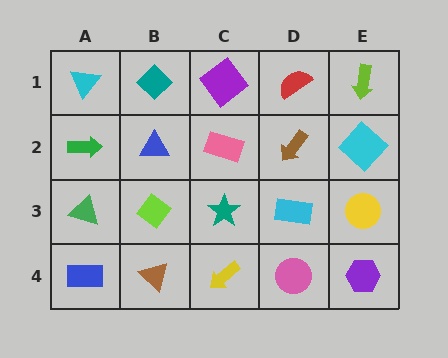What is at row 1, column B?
A teal diamond.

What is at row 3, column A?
A green triangle.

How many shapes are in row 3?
5 shapes.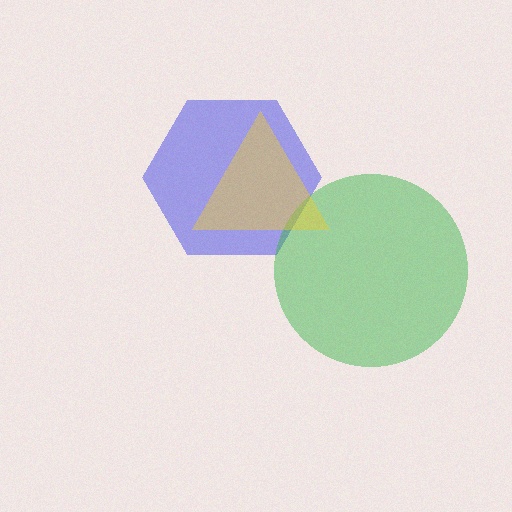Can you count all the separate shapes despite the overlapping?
Yes, there are 3 separate shapes.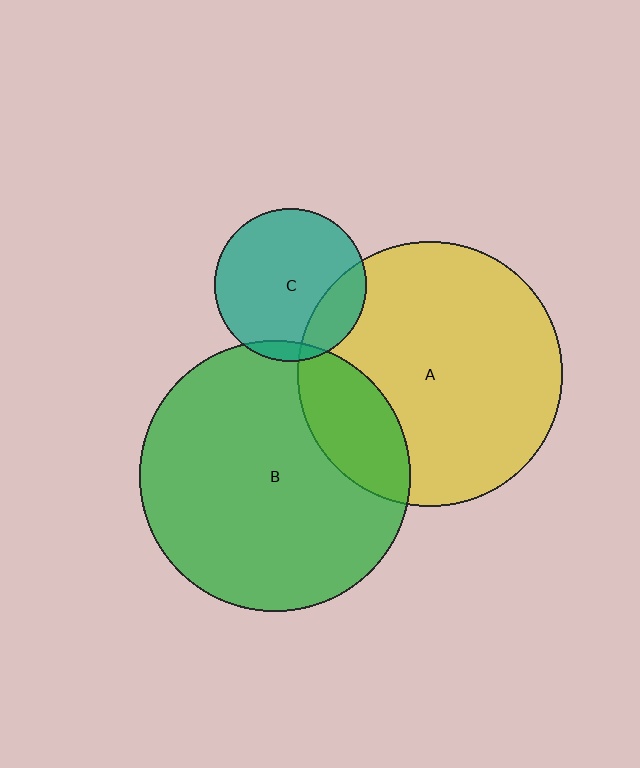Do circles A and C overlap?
Yes.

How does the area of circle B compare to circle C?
Approximately 3.2 times.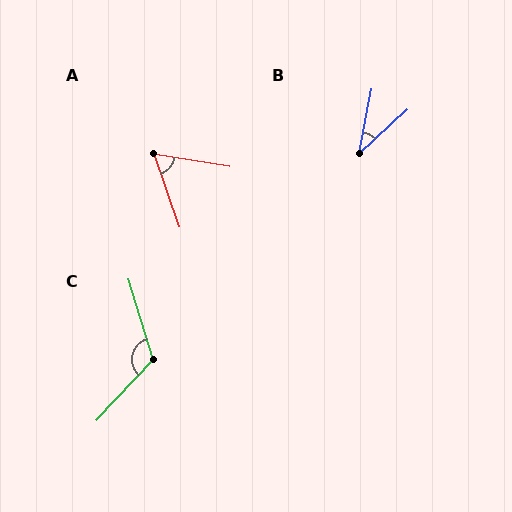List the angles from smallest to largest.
B (37°), A (62°), C (120°).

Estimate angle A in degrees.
Approximately 62 degrees.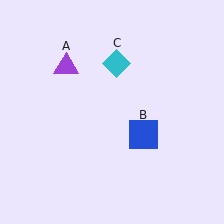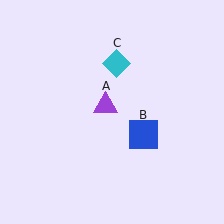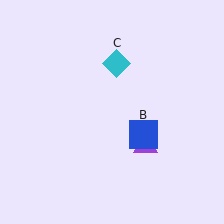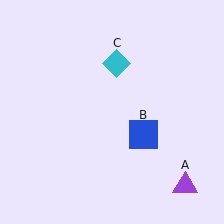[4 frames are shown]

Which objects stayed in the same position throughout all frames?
Blue square (object B) and cyan diamond (object C) remained stationary.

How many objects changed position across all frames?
1 object changed position: purple triangle (object A).